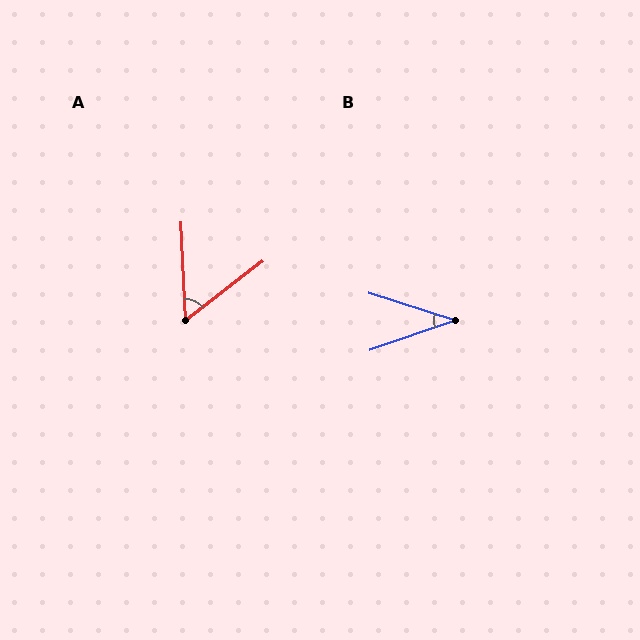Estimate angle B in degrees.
Approximately 37 degrees.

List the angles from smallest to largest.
B (37°), A (55°).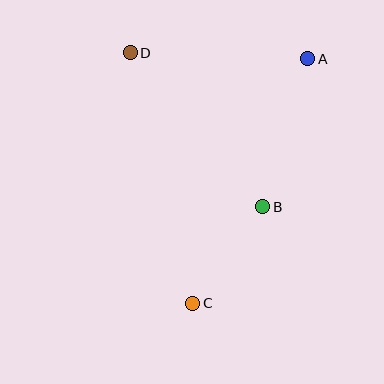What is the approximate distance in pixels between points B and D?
The distance between B and D is approximately 203 pixels.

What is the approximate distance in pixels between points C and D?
The distance between C and D is approximately 258 pixels.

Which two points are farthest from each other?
Points A and C are farthest from each other.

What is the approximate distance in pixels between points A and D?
The distance between A and D is approximately 178 pixels.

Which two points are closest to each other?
Points B and C are closest to each other.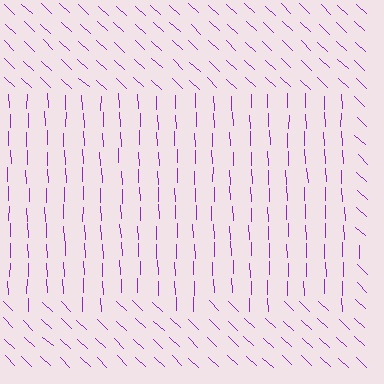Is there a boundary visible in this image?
Yes, there is a texture boundary formed by a change in line orientation.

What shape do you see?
I see a rectangle.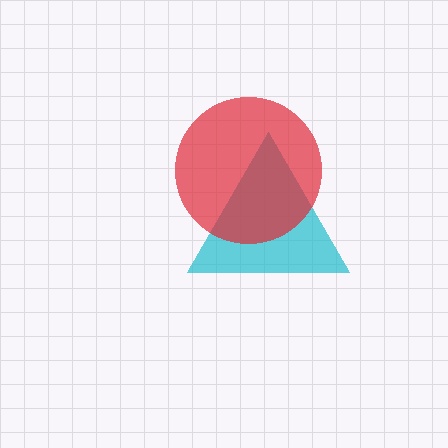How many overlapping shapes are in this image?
There are 2 overlapping shapes in the image.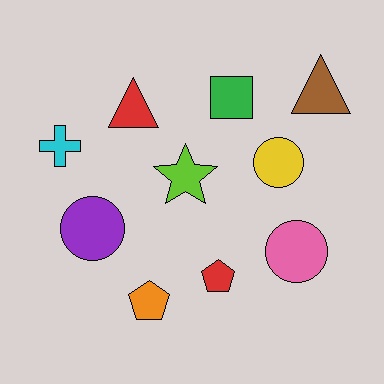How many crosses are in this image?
There is 1 cross.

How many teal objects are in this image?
There are no teal objects.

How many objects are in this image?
There are 10 objects.